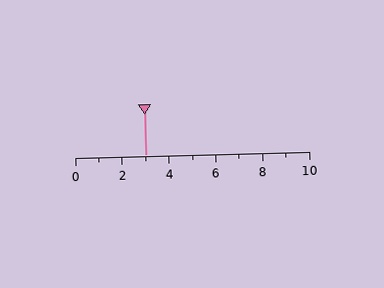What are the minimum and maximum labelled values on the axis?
The axis runs from 0 to 10.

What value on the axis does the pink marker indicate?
The marker indicates approximately 3.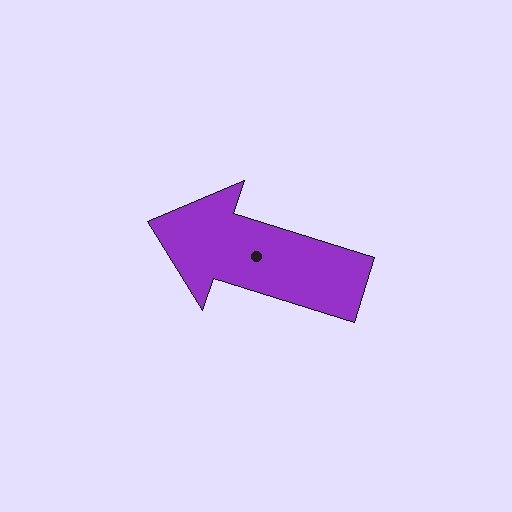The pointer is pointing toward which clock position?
Roughly 10 o'clock.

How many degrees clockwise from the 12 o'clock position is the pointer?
Approximately 288 degrees.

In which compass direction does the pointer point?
West.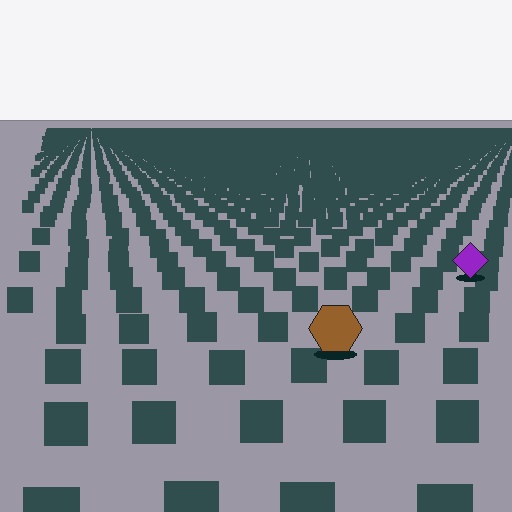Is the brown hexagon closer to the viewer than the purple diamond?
Yes. The brown hexagon is closer — you can tell from the texture gradient: the ground texture is coarser near it.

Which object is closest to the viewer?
The brown hexagon is closest. The texture marks near it are larger and more spread out.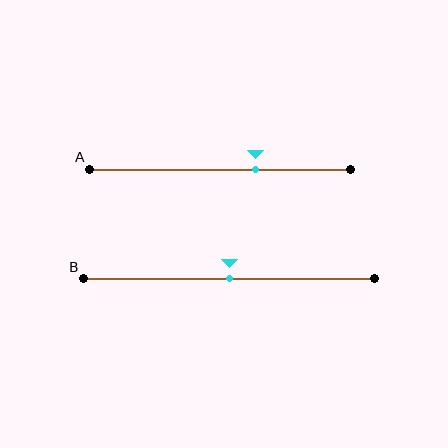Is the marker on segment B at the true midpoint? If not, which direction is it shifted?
Yes, the marker on segment B is at the true midpoint.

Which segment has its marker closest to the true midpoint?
Segment B has its marker closest to the true midpoint.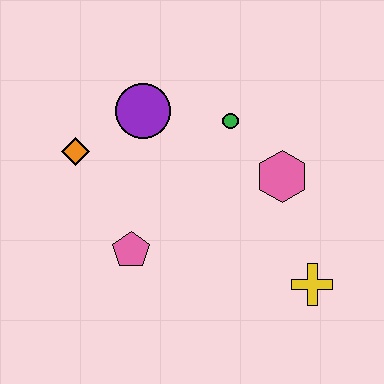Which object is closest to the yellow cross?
The pink hexagon is closest to the yellow cross.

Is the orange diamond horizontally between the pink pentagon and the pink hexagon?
No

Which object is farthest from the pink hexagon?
The orange diamond is farthest from the pink hexagon.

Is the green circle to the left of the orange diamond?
No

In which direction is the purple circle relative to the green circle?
The purple circle is to the left of the green circle.